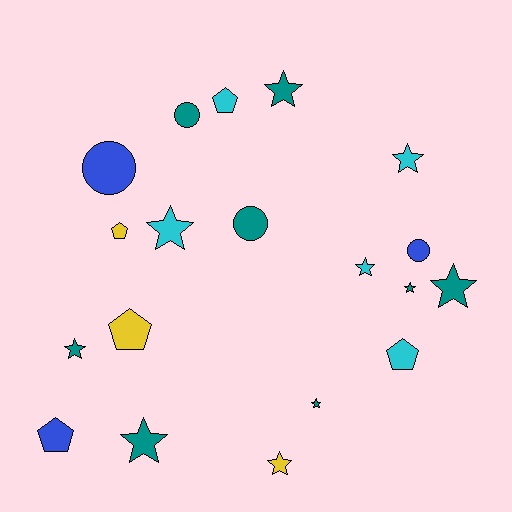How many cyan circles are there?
There are no cyan circles.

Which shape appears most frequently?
Star, with 10 objects.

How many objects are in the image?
There are 19 objects.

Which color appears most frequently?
Teal, with 8 objects.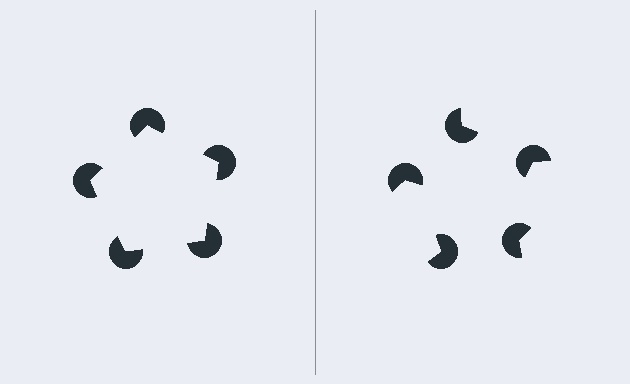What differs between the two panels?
The pac-man discs are positioned identically on both sides; only the wedge orientations differ. On the left they align to a pentagon; on the right they are misaligned.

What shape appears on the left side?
An illusory pentagon.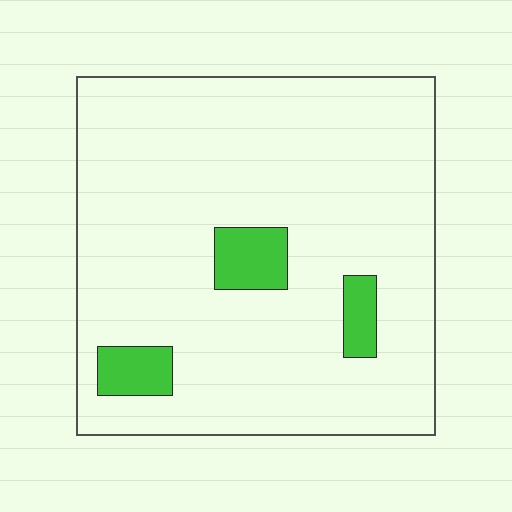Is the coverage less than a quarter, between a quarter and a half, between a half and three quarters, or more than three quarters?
Less than a quarter.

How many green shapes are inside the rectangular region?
3.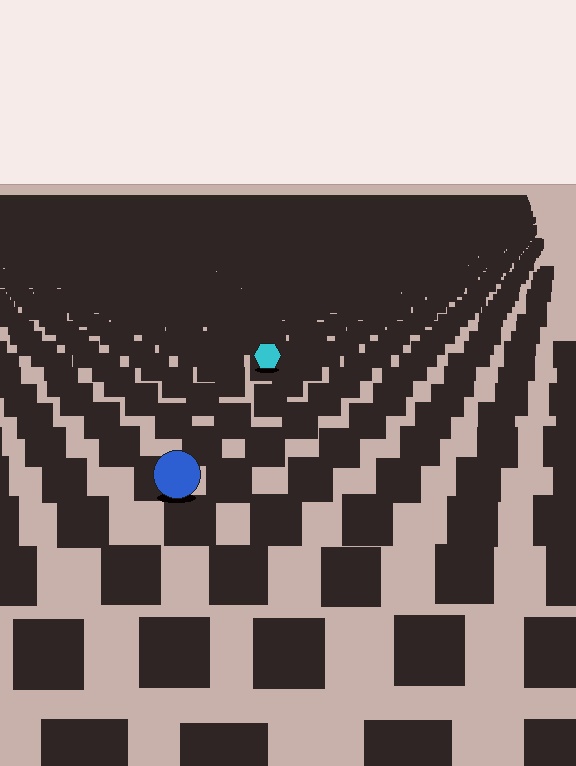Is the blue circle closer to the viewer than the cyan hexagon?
Yes. The blue circle is closer — you can tell from the texture gradient: the ground texture is coarser near it.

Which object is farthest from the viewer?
The cyan hexagon is farthest from the viewer. It appears smaller and the ground texture around it is denser.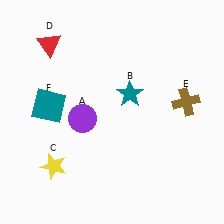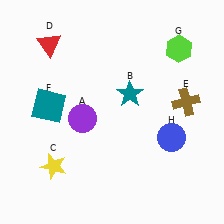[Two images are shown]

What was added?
A lime hexagon (G), a blue circle (H) were added in Image 2.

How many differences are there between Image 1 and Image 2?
There are 2 differences between the two images.